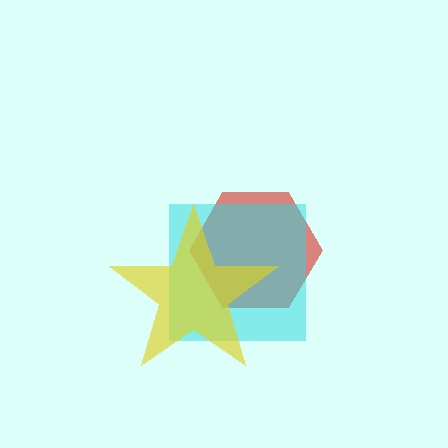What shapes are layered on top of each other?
The layered shapes are: a red hexagon, a cyan square, a yellow star.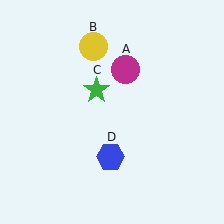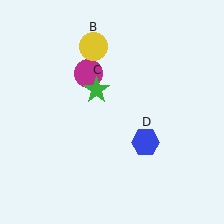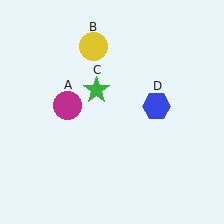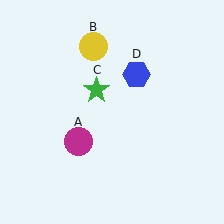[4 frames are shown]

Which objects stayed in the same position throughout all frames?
Yellow circle (object B) and green star (object C) remained stationary.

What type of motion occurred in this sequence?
The magenta circle (object A), blue hexagon (object D) rotated counterclockwise around the center of the scene.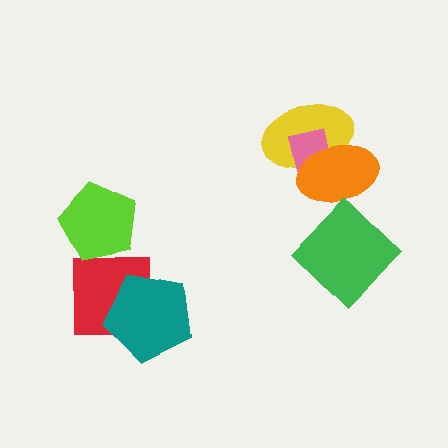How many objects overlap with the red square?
1 object overlaps with the red square.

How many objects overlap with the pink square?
2 objects overlap with the pink square.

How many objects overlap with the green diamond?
0 objects overlap with the green diamond.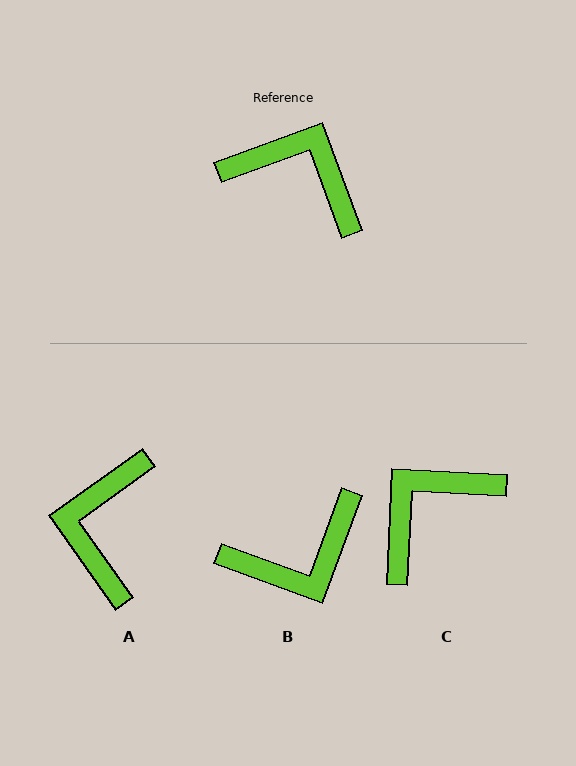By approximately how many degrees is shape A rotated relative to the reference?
Approximately 105 degrees counter-clockwise.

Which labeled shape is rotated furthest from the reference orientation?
B, about 131 degrees away.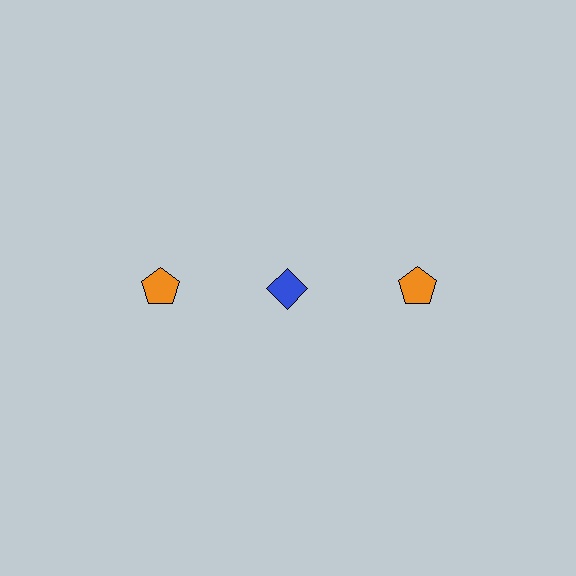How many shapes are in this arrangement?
There are 3 shapes arranged in a grid pattern.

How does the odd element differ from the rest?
It differs in both color (blue instead of orange) and shape (diamond instead of pentagon).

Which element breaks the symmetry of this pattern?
The blue diamond in the top row, second from left column breaks the symmetry. All other shapes are orange pentagons.